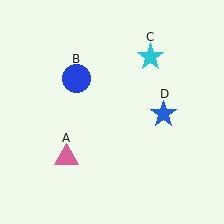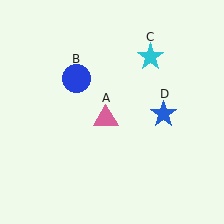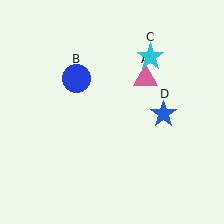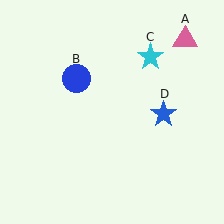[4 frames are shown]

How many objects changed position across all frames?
1 object changed position: pink triangle (object A).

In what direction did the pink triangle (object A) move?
The pink triangle (object A) moved up and to the right.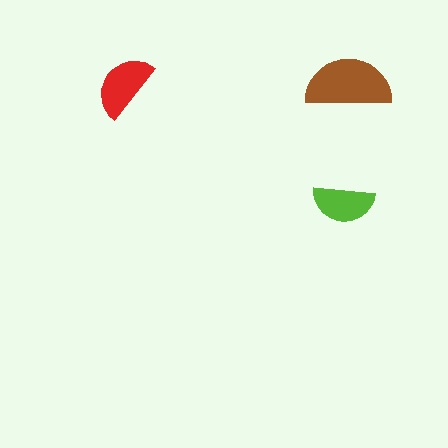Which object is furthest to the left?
The red semicircle is leftmost.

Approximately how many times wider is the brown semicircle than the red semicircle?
About 1.5 times wider.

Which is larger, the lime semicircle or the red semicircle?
The red one.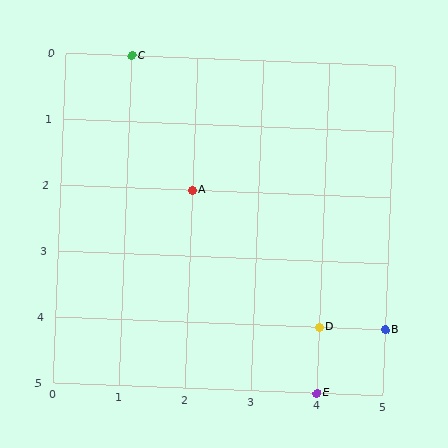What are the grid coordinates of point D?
Point D is at grid coordinates (4, 4).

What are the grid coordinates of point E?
Point E is at grid coordinates (4, 5).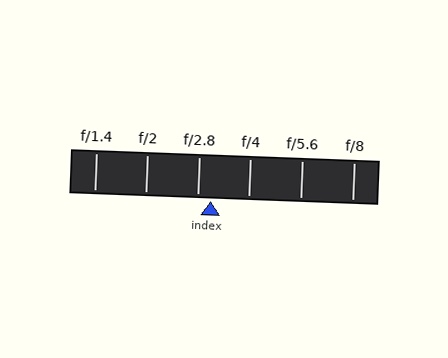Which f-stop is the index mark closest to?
The index mark is closest to f/2.8.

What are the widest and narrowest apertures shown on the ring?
The widest aperture shown is f/1.4 and the narrowest is f/8.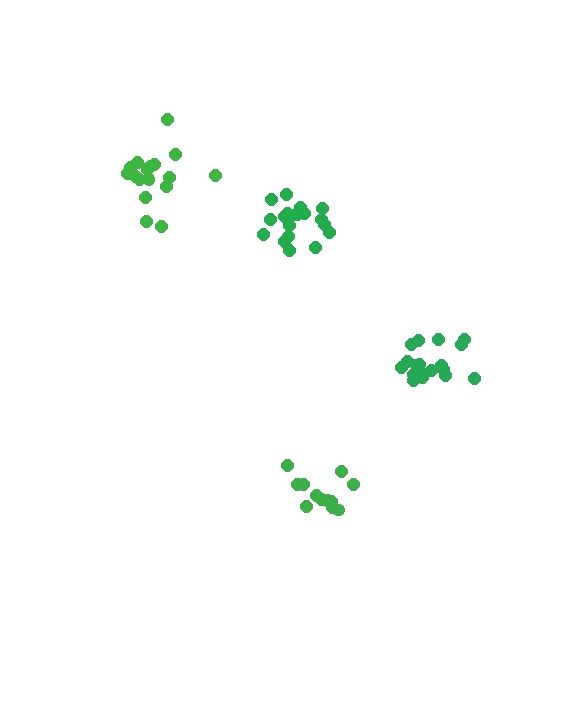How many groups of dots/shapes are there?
There are 4 groups.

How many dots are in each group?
Group 1: 19 dots, Group 2: 18 dots, Group 3: 19 dots, Group 4: 13 dots (69 total).